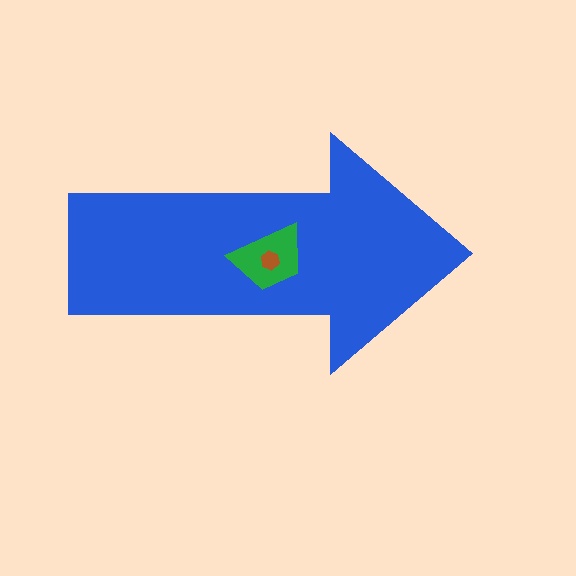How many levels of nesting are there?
3.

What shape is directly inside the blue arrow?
The green trapezoid.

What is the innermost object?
The brown hexagon.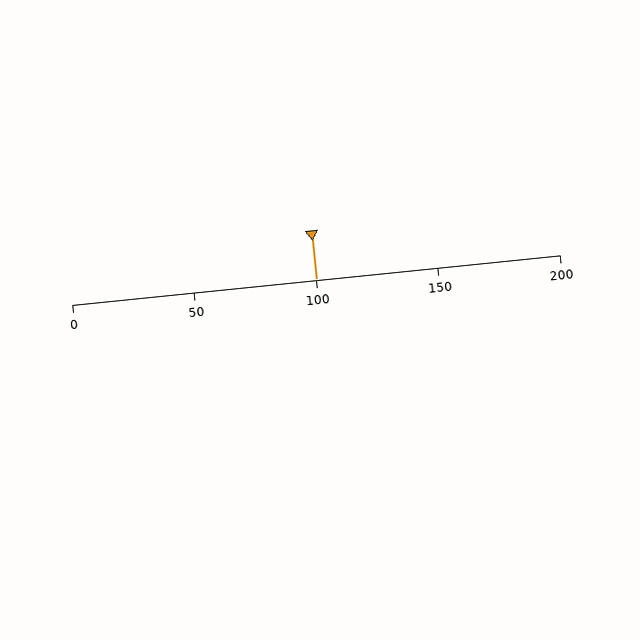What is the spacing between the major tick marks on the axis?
The major ticks are spaced 50 apart.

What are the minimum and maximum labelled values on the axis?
The axis runs from 0 to 200.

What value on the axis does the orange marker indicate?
The marker indicates approximately 100.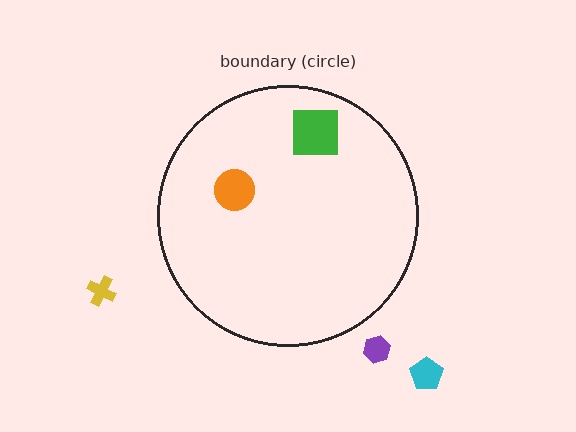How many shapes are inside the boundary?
2 inside, 3 outside.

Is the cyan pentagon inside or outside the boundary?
Outside.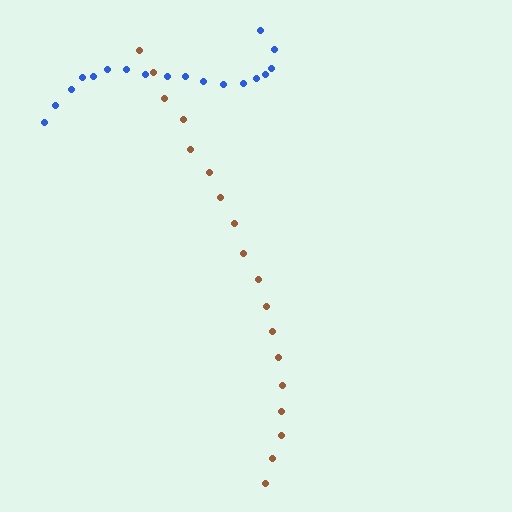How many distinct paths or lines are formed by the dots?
There are 2 distinct paths.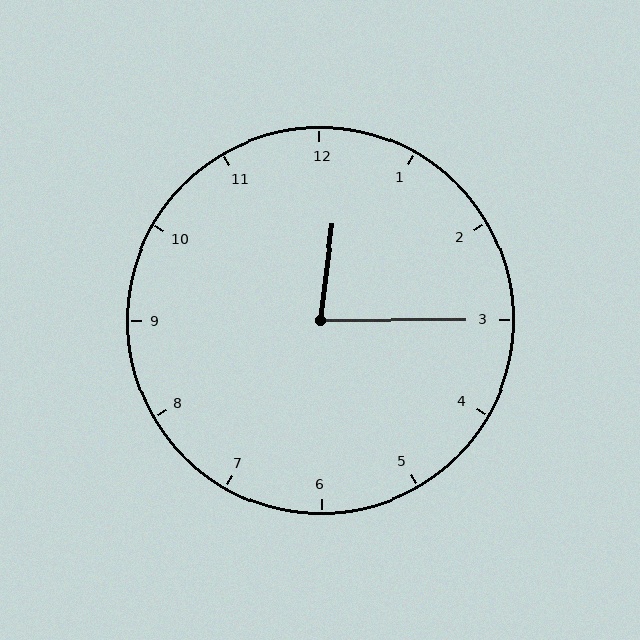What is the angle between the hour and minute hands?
Approximately 82 degrees.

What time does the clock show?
12:15.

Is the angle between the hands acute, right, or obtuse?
It is acute.